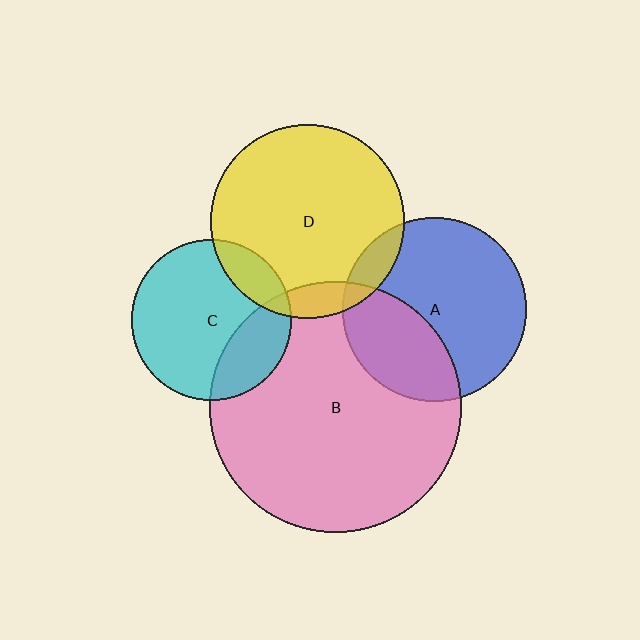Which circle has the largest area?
Circle B (pink).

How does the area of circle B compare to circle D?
Approximately 1.7 times.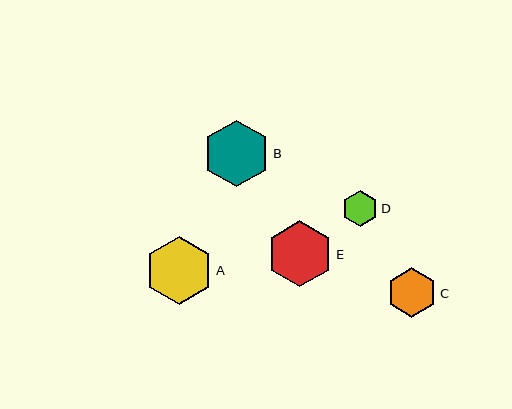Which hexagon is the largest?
Hexagon A is the largest with a size of approximately 69 pixels.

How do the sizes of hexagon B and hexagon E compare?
Hexagon B and hexagon E are approximately the same size.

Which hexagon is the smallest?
Hexagon D is the smallest with a size of approximately 36 pixels.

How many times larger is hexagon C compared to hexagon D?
Hexagon C is approximately 1.4 times the size of hexagon D.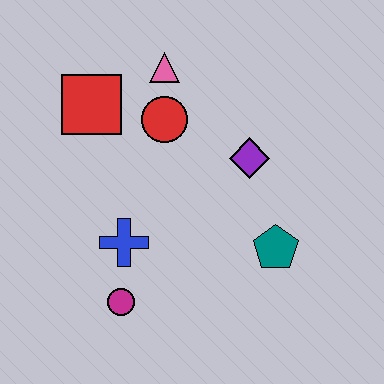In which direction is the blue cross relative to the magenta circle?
The blue cross is above the magenta circle.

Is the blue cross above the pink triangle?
No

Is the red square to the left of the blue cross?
Yes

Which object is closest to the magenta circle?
The blue cross is closest to the magenta circle.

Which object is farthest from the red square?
The teal pentagon is farthest from the red square.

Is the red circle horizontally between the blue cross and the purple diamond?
Yes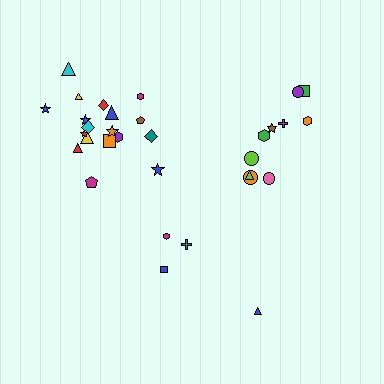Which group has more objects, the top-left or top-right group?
The top-left group.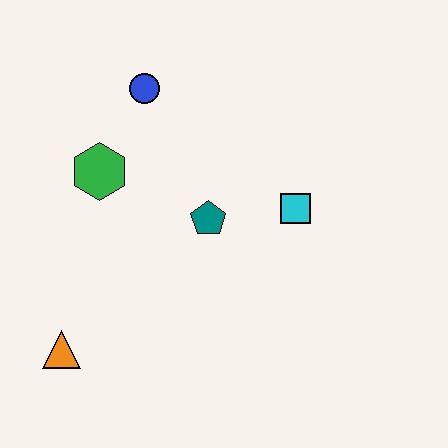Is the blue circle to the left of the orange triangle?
No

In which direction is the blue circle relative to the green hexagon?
The blue circle is above the green hexagon.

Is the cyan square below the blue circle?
Yes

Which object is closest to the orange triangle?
The green hexagon is closest to the orange triangle.